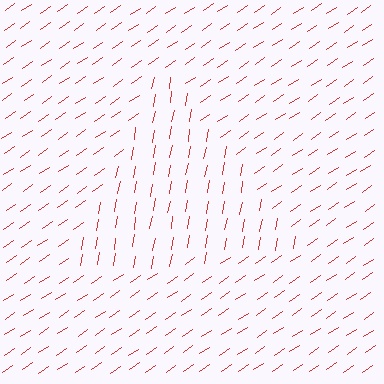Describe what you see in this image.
The image is filled with small red line segments. A triangle region in the image has lines oriented differently from the surrounding lines, creating a visible texture boundary.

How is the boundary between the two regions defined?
The boundary is defined purely by a change in line orientation (approximately 45 degrees difference). All lines are the same color and thickness.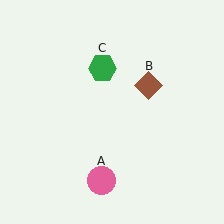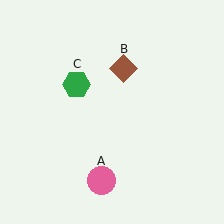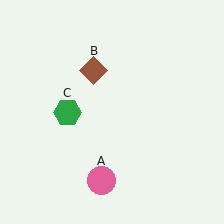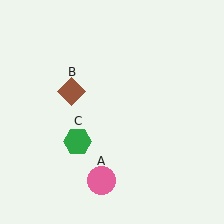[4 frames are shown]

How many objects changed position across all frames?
2 objects changed position: brown diamond (object B), green hexagon (object C).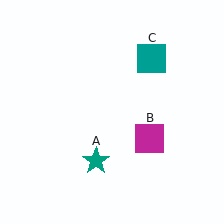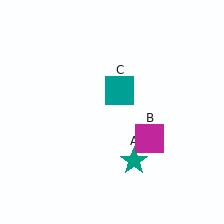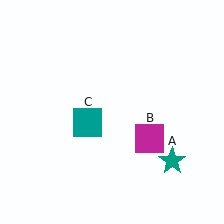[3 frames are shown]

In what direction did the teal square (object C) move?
The teal square (object C) moved down and to the left.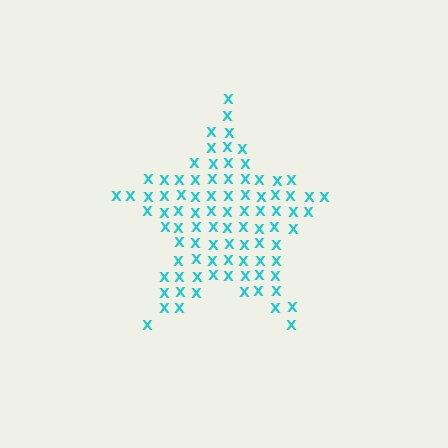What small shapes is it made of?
It is made of small letter X's.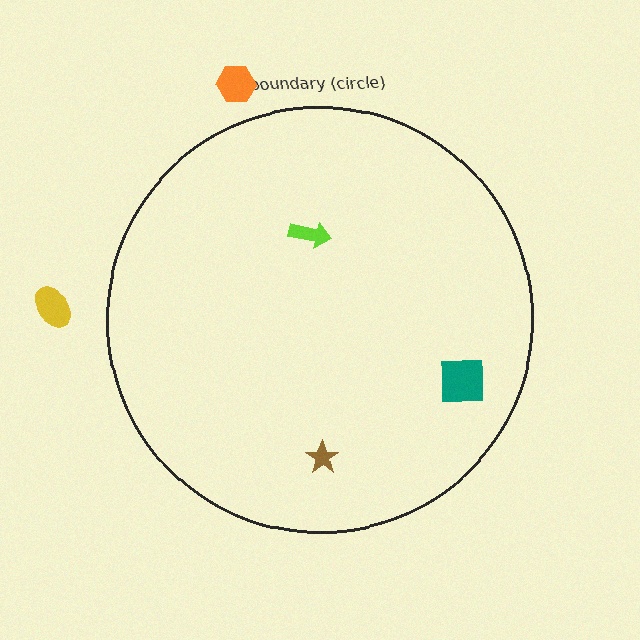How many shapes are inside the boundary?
3 inside, 2 outside.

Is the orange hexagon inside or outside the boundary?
Outside.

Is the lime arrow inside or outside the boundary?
Inside.